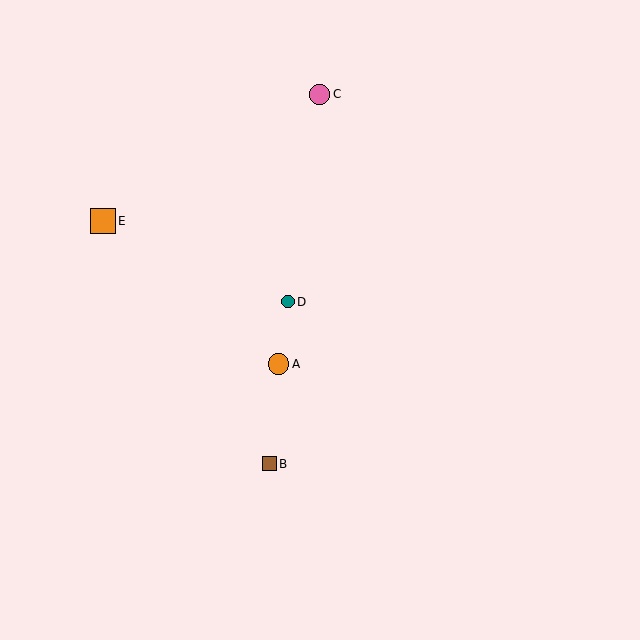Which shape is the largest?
The orange square (labeled E) is the largest.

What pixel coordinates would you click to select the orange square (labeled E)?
Click at (103, 221) to select the orange square E.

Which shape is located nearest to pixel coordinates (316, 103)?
The pink circle (labeled C) at (320, 94) is nearest to that location.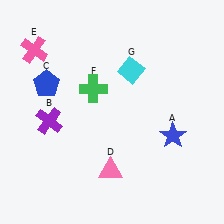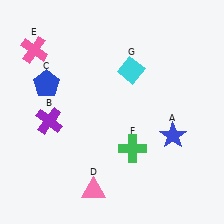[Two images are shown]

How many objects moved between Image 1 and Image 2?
2 objects moved between the two images.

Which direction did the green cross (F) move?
The green cross (F) moved down.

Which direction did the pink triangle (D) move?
The pink triangle (D) moved down.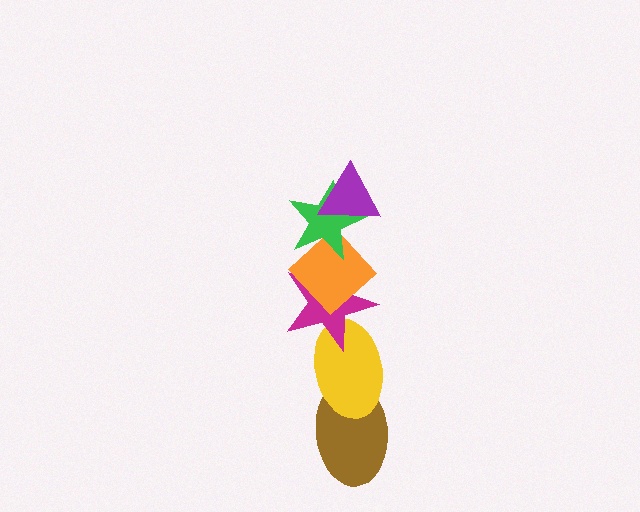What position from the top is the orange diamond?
The orange diamond is 3rd from the top.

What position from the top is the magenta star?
The magenta star is 4th from the top.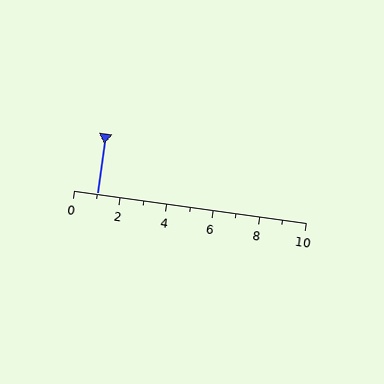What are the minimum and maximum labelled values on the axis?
The axis runs from 0 to 10.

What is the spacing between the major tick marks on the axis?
The major ticks are spaced 2 apart.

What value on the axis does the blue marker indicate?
The marker indicates approximately 1.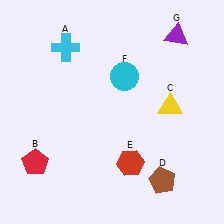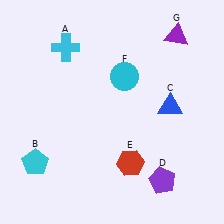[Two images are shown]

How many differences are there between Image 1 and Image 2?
There are 3 differences between the two images.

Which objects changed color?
B changed from red to cyan. C changed from yellow to blue. D changed from brown to purple.